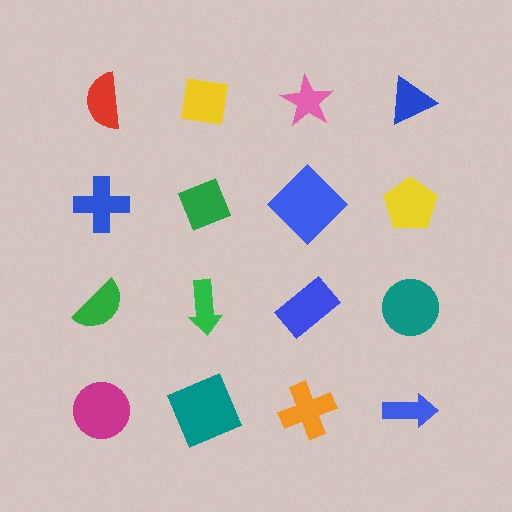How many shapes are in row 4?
4 shapes.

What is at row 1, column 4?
A blue triangle.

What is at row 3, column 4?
A teal circle.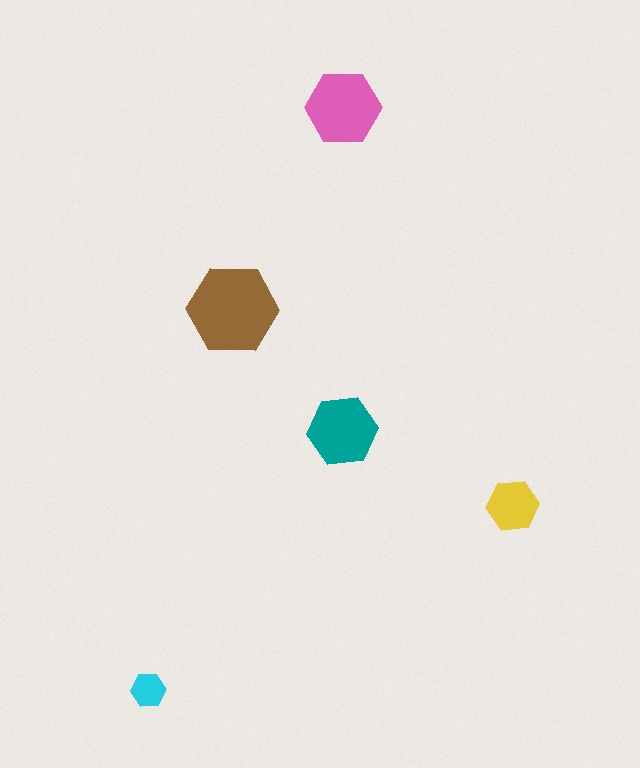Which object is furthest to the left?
The cyan hexagon is leftmost.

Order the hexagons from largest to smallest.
the brown one, the pink one, the teal one, the yellow one, the cyan one.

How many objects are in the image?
There are 5 objects in the image.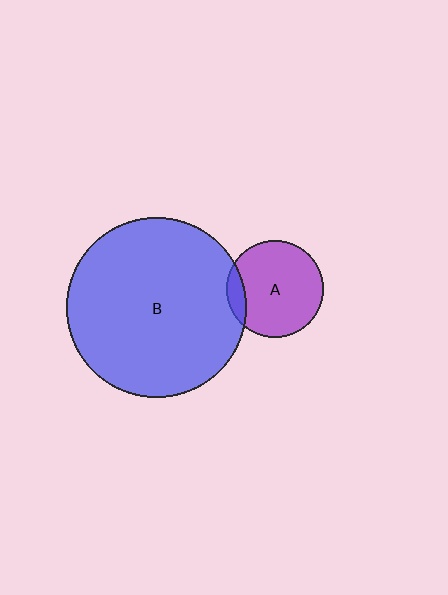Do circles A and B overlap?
Yes.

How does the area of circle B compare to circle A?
Approximately 3.4 times.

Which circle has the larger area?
Circle B (blue).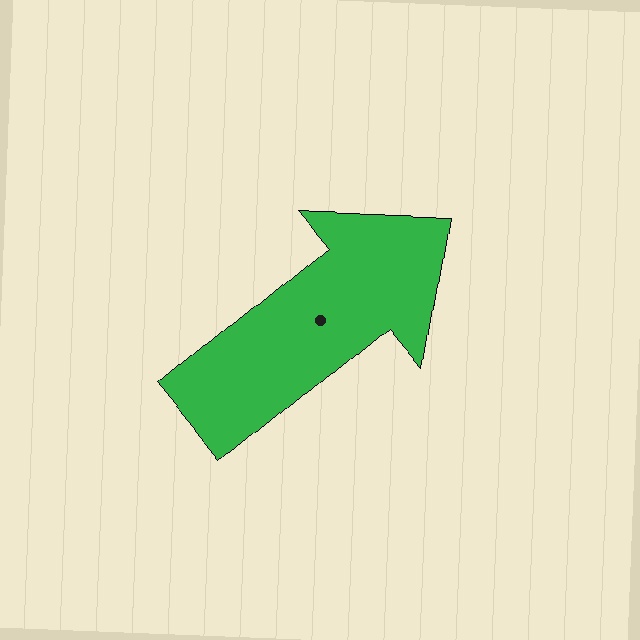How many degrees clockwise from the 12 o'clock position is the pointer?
Approximately 50 degrees.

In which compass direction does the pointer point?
Northeast.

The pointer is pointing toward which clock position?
Roughly 2 o'clock.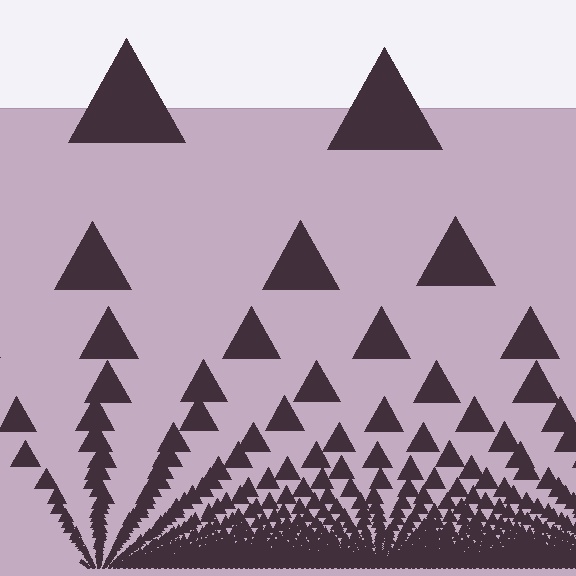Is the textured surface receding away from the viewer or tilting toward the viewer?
The surface appears to tilt toward the viewer. Texture elements get larger and sparser toward the top.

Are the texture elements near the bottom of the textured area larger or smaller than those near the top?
Smaller. The gradient is inverted — elements near the bottom are smaller and denser.